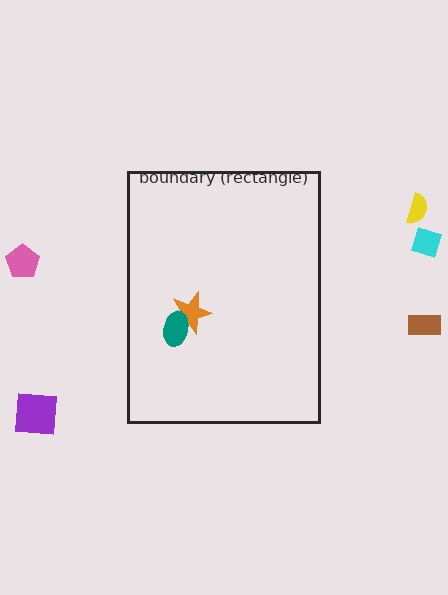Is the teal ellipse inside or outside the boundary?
Inside.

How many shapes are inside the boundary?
2 inside, 5 outside.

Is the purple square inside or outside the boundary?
Outside.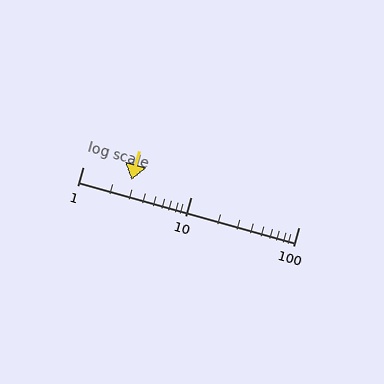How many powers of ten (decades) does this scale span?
The scale spans 2 decades, from 1 to 100.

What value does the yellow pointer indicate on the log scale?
The pointer indicates approximately 2.8.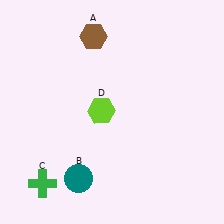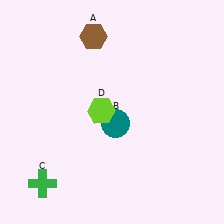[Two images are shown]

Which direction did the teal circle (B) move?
The teal circle (B) moved up.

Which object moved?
The teal circle (B) moved up.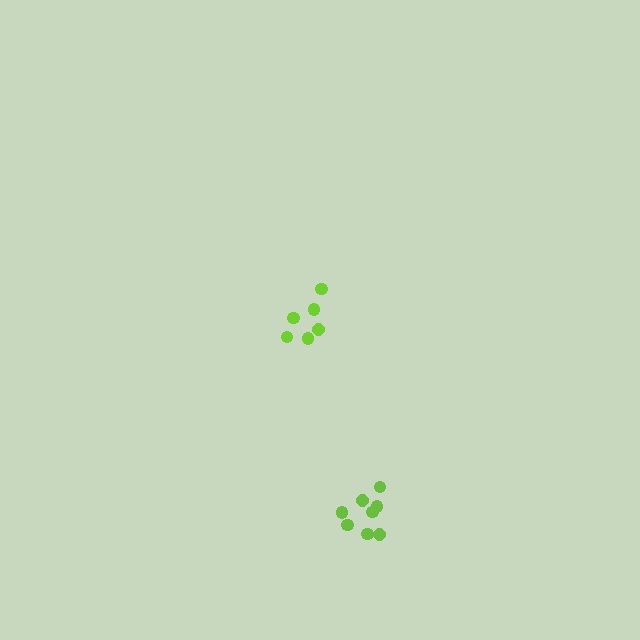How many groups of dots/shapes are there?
There are 2 groups.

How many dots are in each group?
Group 1: 8 dots, Group 2: 6 dots (14 total).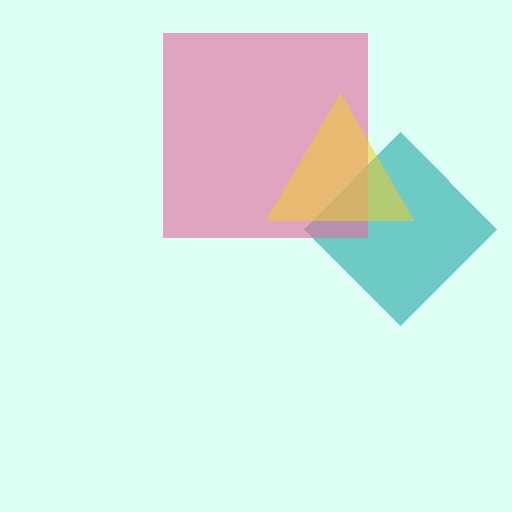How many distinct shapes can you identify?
There are 3 distinct shapes: a teal diamond, a pink square, a yellow triangle.